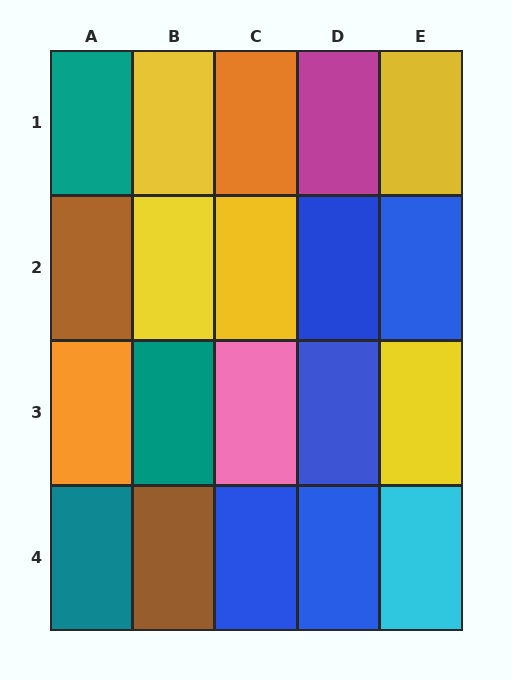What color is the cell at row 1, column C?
Orange.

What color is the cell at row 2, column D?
Blue.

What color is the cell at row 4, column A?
Teal.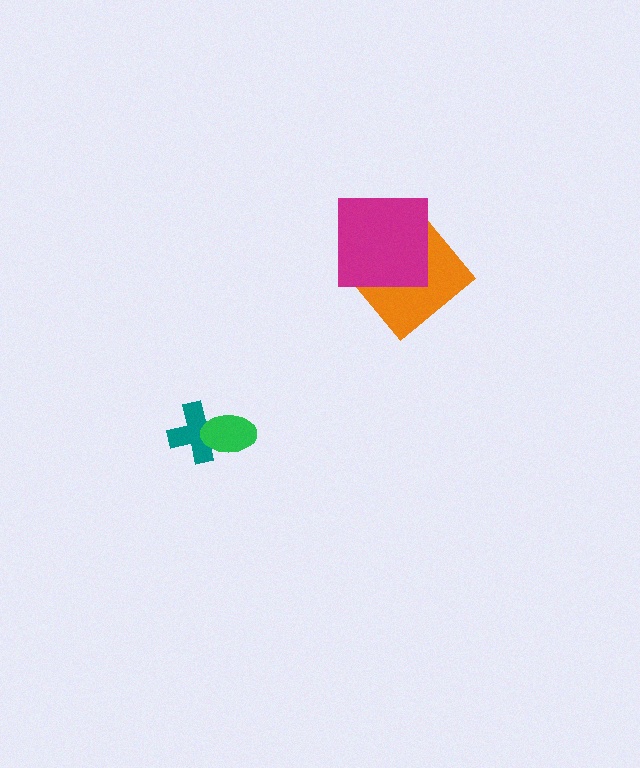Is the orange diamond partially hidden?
Yes, it is partially covered by another shape.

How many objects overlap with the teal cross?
1 object overlaps with the teal cross.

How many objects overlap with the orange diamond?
1 object overlaps with the orange diamond.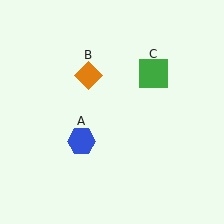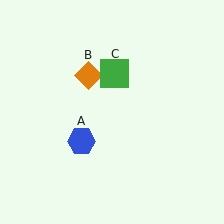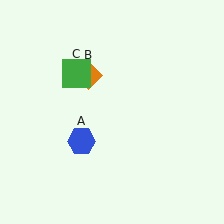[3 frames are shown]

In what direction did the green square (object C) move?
The green square (object C) moved left.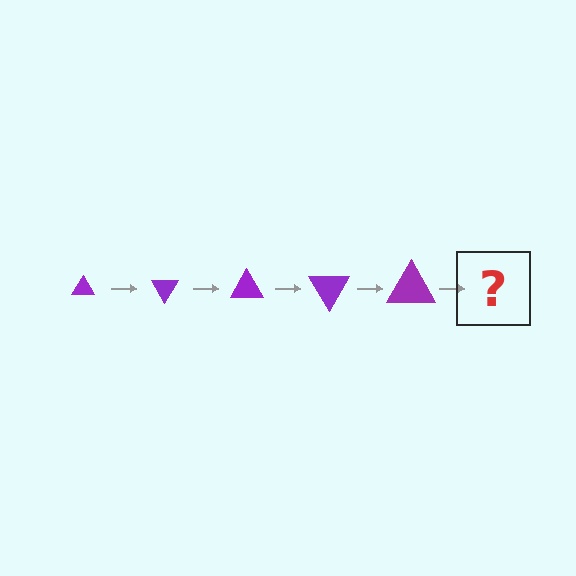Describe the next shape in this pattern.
It should be a triangle, larger than the previous one and rotated 300 degrees from the start.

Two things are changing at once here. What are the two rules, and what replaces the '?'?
The two rules are that the triangle grows larger each step and it rotates 60 degrees each step. The '?' should be a triangle, larger than the previous one and rotated 300 degrees from the start.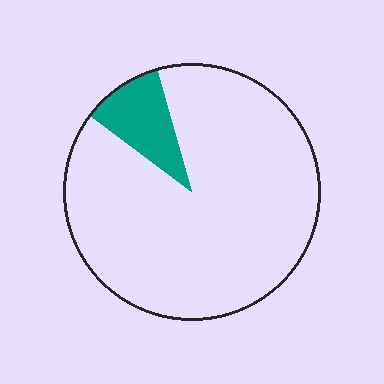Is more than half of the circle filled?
No.